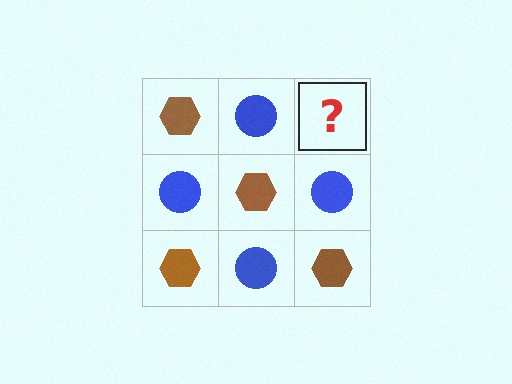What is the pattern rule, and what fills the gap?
The rule is that it alternates brown hexagon and blue circle in a checkerboard pattern. The gap should be filled with a brown hexagon.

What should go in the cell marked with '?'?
The missing cell should contain a brown hexagon.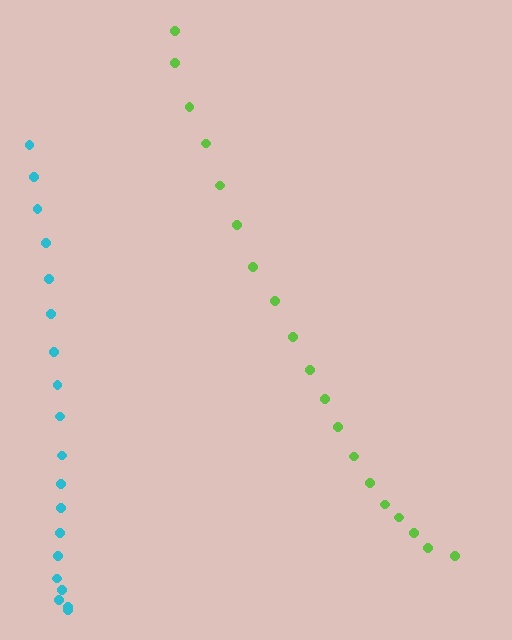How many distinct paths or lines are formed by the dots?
There are 2 distinct paths.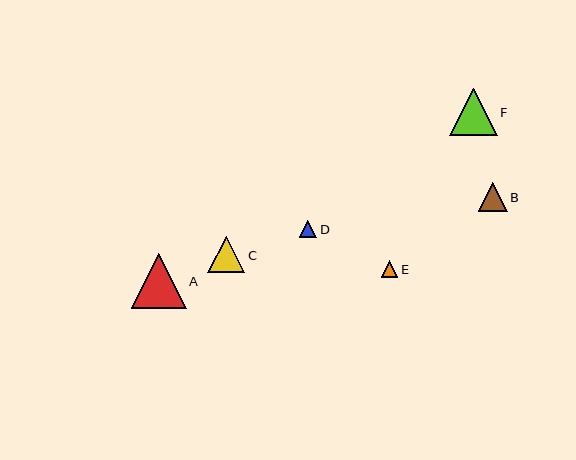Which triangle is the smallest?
Triangle E is the smallest with a size of approximately 17 pixels.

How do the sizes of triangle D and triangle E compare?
Triangle D and triangle E are approximately the same size.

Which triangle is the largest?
Triangle A is the largest with a size of approximately 55 pixels.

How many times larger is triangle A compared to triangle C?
Triangle A is approximately 1.5 times the size of triangle C.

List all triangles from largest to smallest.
From largest to smallest: A, F, C, B, D, E.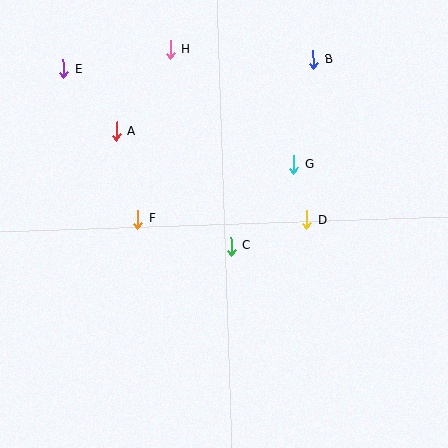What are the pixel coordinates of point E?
Point E is at (63, 69).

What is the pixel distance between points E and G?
The distance between E and G is 249 pixels.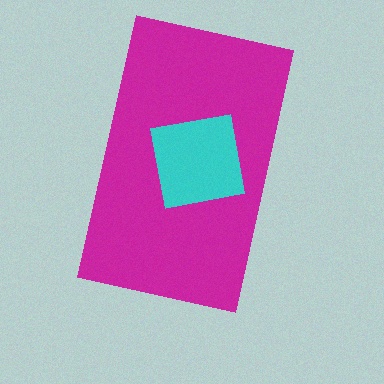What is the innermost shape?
The cyan square.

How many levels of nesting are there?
2.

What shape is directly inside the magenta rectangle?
The cyan square.